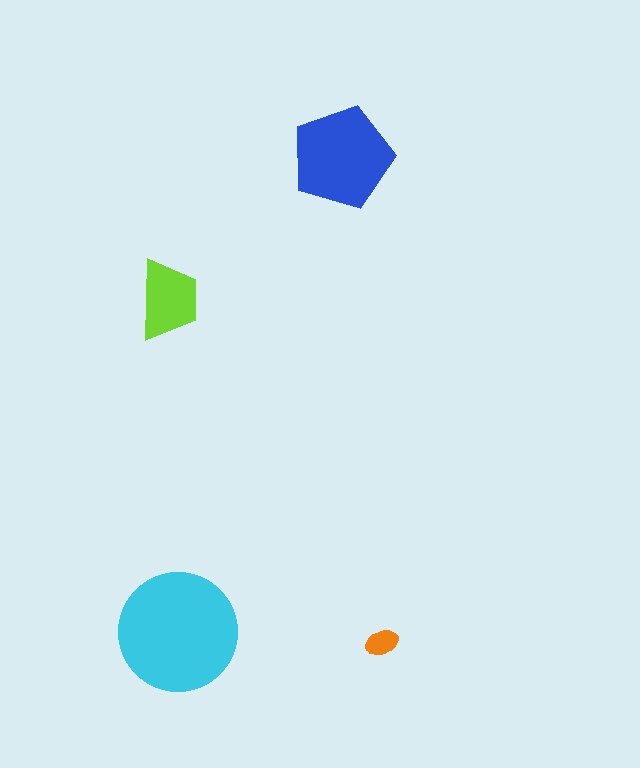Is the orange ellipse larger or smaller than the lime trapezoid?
Smaller.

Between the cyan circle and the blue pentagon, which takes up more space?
The cyan circle.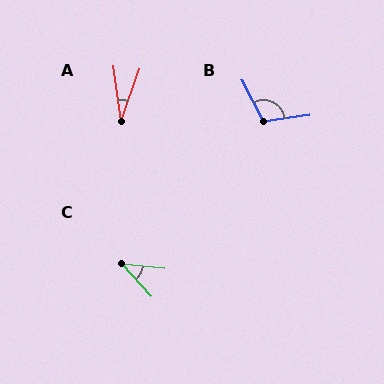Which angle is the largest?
B, at approximately 110 degrees.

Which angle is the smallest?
A, at approximately 28 degrees.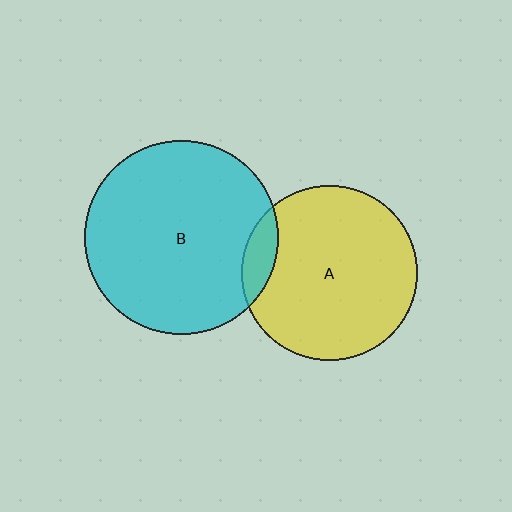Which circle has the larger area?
Circle B (cyan).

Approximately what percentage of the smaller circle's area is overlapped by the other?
Approximately 10%.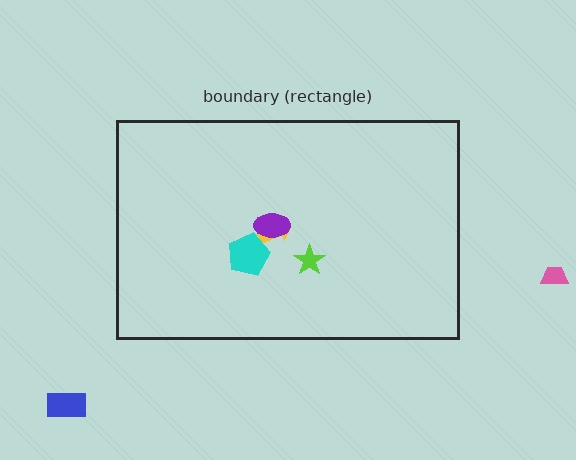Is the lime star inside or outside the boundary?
Inside.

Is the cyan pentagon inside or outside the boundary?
Inside.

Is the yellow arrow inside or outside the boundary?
Inside.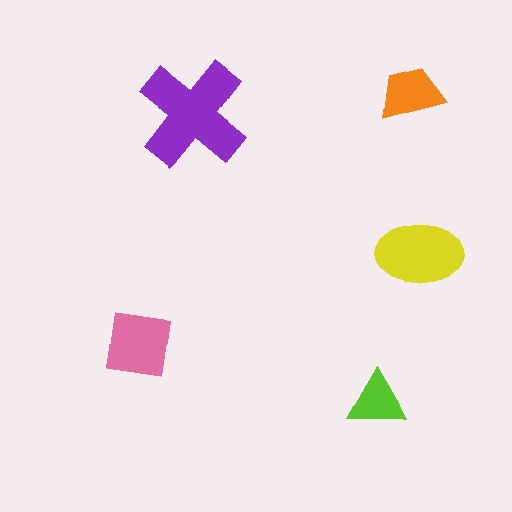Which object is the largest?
The purple cross.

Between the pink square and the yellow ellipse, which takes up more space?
The yellow ellipse.